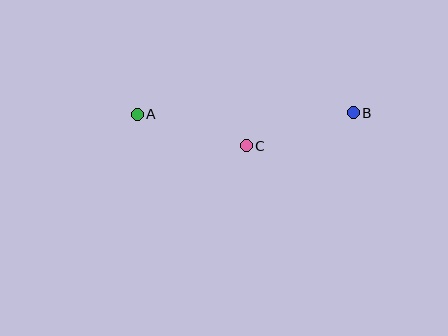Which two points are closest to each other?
Points B and C are closest to each other.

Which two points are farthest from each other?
Points A and B are farthest from each other.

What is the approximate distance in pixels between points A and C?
The distance between A and C is approximately 113 pixels.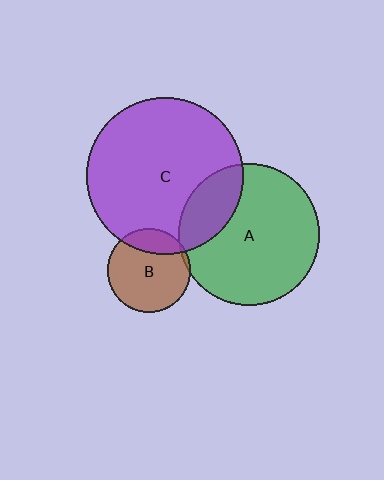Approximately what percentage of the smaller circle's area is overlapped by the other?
Approximately 5%.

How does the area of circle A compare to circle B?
Approximately 2.8 times.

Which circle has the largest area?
Circle C (purple).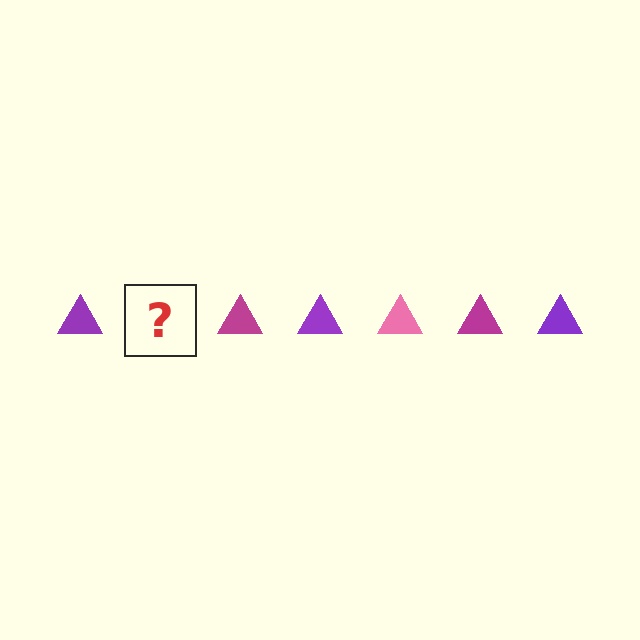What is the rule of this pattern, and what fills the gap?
The rule is that the pattern cycles through purple, pink, magenta triangles. The gap should be filled with a pink triangle.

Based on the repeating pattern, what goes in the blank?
The blank should be a pink triangle.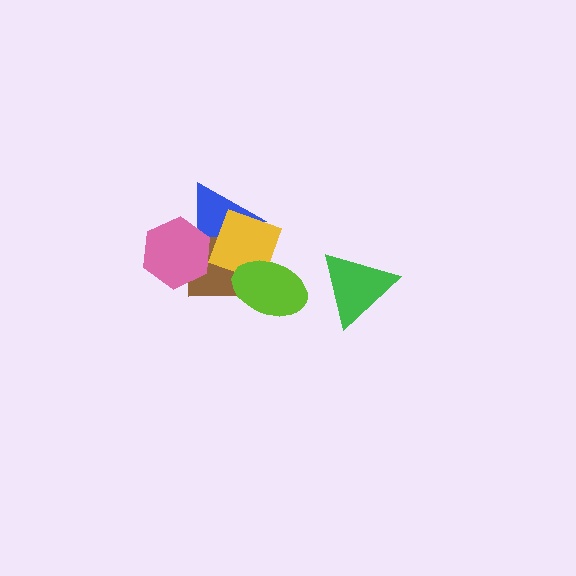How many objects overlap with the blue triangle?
3 objects overlap with the blue triangle.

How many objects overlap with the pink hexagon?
2 objects overlap with the pink hexagon.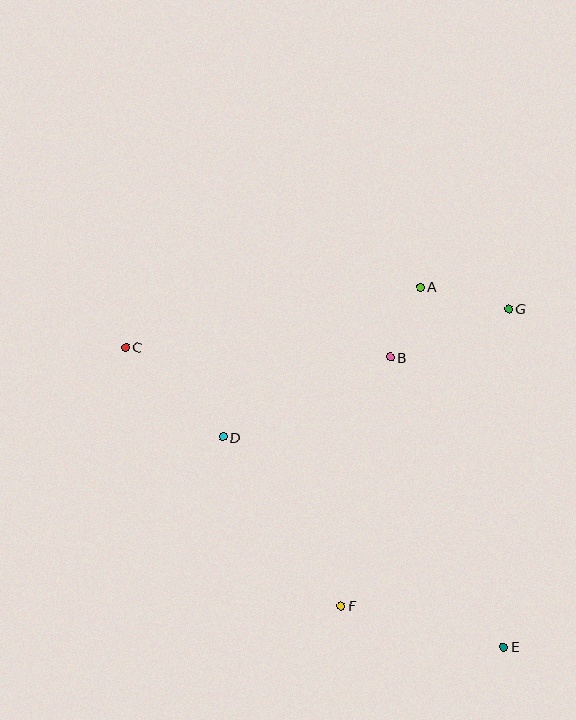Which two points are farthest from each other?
Points C and E are farthest from each other.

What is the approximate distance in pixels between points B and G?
The distance between B and G is approximately 128 pixels.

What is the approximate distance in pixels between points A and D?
The distance between A and D is approximately 248 pixels.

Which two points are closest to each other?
Points A and B are closest to each other.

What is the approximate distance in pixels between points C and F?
The distance between C and F is approximately 337 pixels.